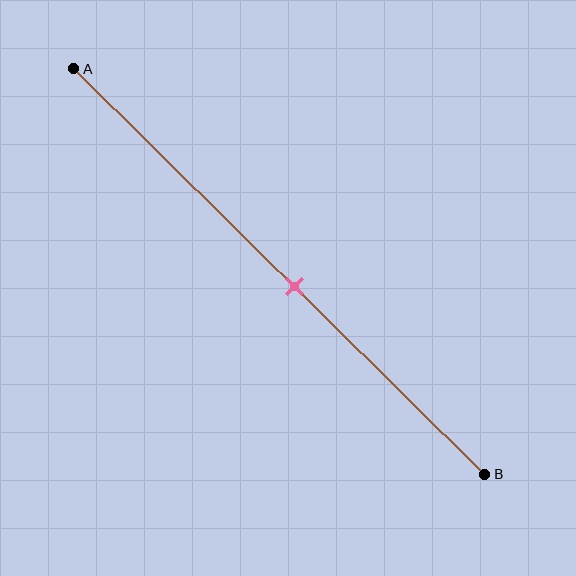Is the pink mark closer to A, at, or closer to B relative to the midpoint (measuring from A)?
The pink mark is closer to point B than the midpoint of segment AB.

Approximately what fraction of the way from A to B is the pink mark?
The pink mark is approximately 55% of the way from A to B.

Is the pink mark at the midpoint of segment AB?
No, the mark is at about 55% from A, not at the 50% midpoint.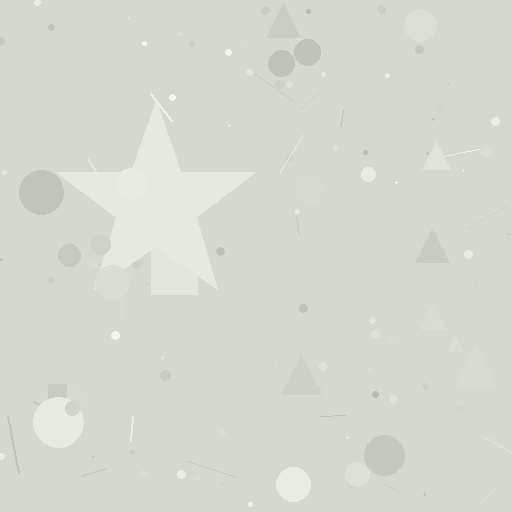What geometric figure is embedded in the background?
A star is embedded in the background.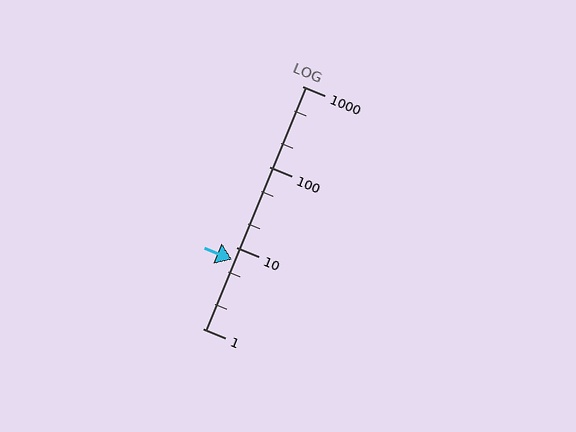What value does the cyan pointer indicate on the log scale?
The pointer indicates approximately 7.1.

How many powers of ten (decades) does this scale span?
The scale spans 3 decades, from 1 to 1000.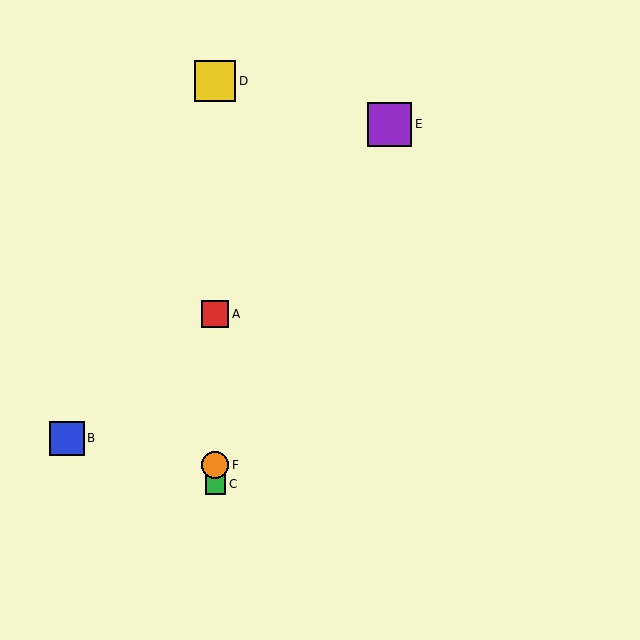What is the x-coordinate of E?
Object E is at x≈390.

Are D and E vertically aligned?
No, D is at x≈215 and E is at x≈390.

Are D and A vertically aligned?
Yes, both are at x≈215.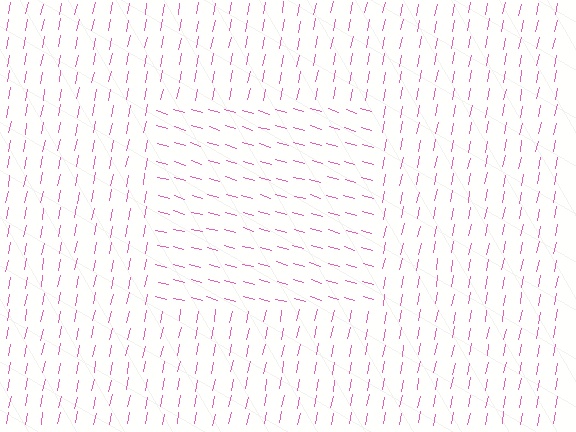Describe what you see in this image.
The image is filled with small pink line segments. A rectangle region in the image has lines oriented differently from the surrounding lines, creating a visible texture boundary.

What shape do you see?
I see a rectangle.